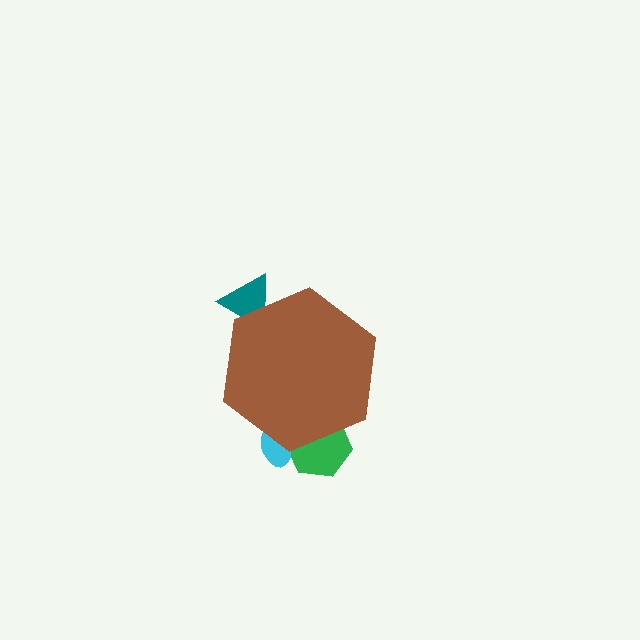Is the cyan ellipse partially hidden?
Yes, the cyan ellipse is partially hidden behind the brown hexagon.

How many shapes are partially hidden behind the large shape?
3 shapes are partially hidden.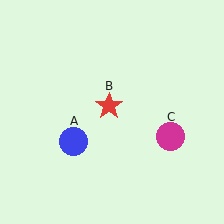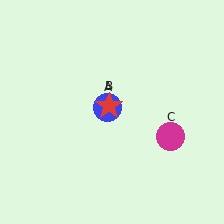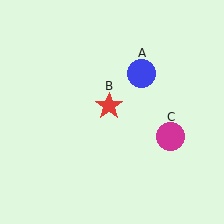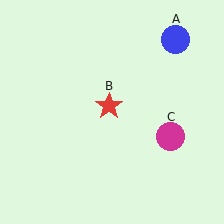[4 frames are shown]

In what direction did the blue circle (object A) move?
The blue circle (object A) moved up and to the right.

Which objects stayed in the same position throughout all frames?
Red star (object B) and magenta circle (object C) remained stationary.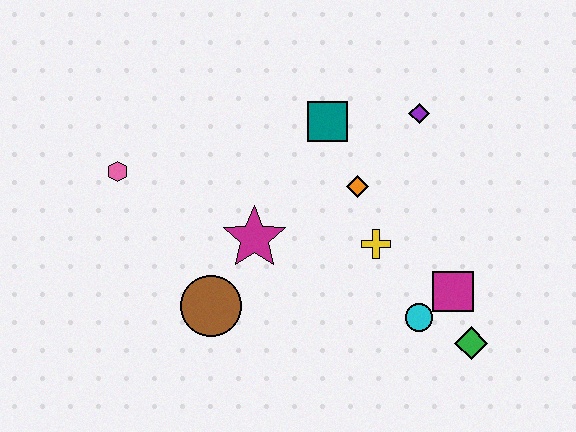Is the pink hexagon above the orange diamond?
Yes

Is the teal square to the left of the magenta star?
No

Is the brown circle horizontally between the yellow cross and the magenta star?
No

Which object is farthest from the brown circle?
The purple diamond is farthest from the brown circle.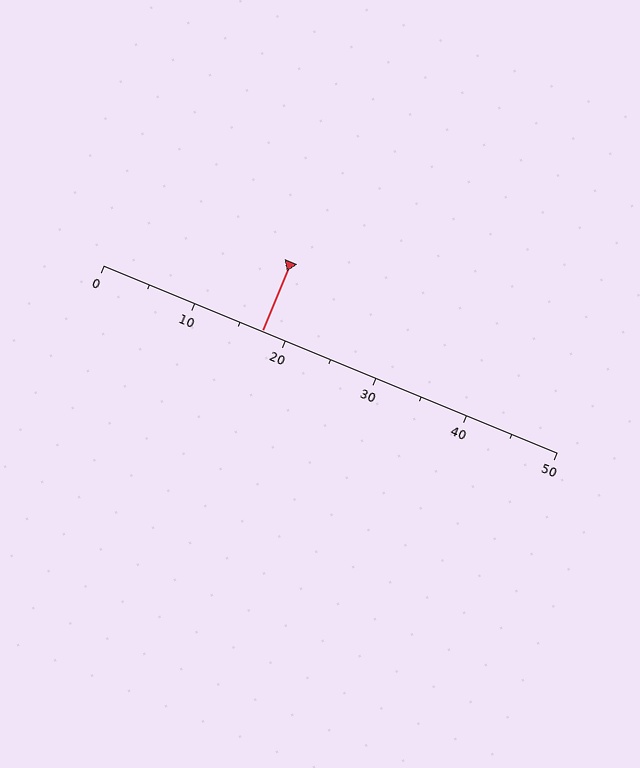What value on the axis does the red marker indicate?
The marker indicates approximately 17.5.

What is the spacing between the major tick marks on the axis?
The major ticks are spaced 10 apart.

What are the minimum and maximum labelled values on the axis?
The axis runs from 0 to 50.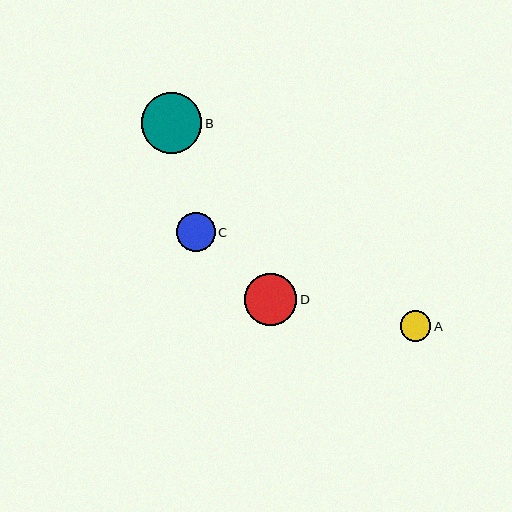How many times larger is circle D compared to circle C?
Circle D is approximately 1.3 times the size of circle C.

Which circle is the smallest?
Circle A is the smallest with a size of approximately 31 pixels.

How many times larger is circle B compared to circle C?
Circle B is approximately 1.6 times the size of circle C.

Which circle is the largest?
Circle B is the largest with a size of approximately 61 pixels.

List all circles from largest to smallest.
From largest to smallest: B, D, C, A.